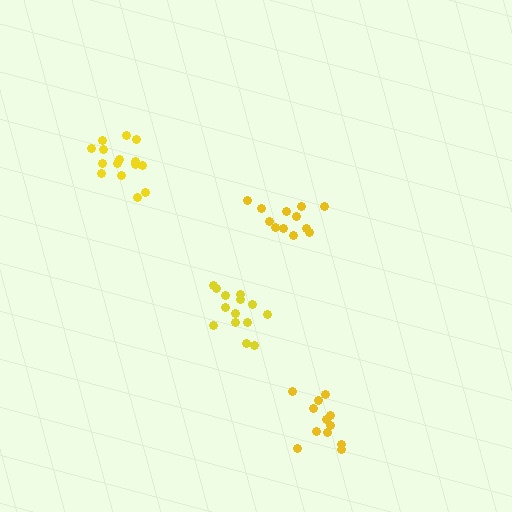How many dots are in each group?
Group 1: 15 dots, Group 2: 12 dots, Group 3: 14 dots, Group 4: 12 dots (53 total).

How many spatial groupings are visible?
There are 4 spatial groupings.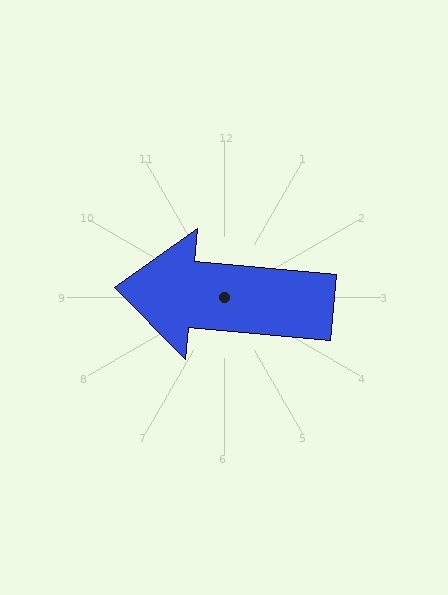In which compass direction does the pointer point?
West.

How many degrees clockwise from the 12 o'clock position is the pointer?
Approximately 275 degrees.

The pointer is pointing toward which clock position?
Roughly 9 o'clock.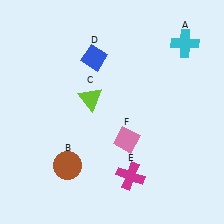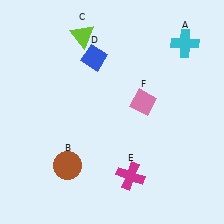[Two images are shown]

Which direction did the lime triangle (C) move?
The lime triangle (C) moved up.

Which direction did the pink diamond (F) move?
The pink diamond (F) moved up.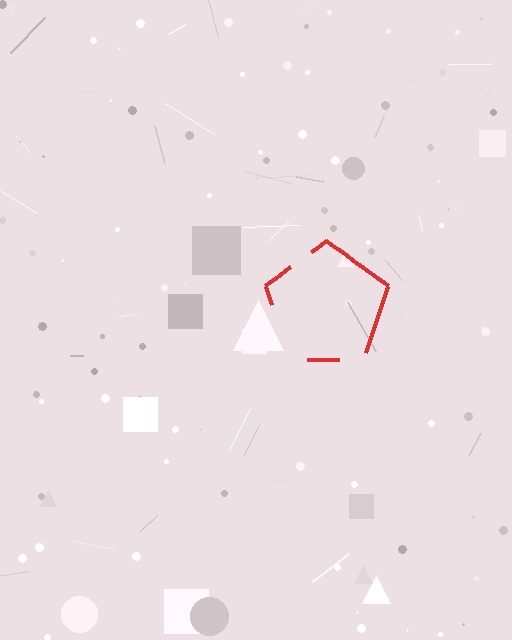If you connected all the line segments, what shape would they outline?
They would outline a pentagon.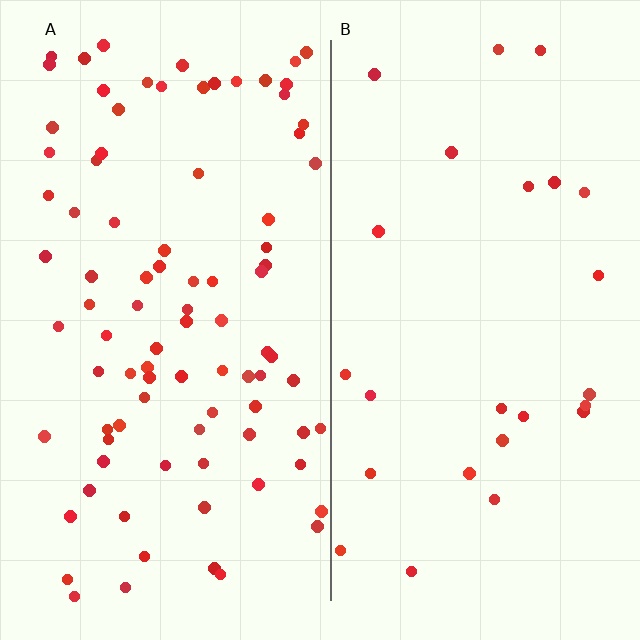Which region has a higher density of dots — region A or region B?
A (the left).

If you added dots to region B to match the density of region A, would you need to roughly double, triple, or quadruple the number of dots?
Approximately quadruple.